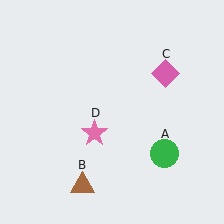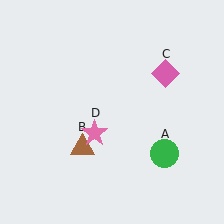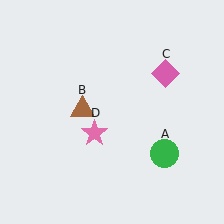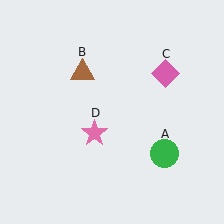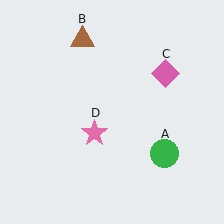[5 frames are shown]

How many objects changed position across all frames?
1 object changed position: brown triangle (object B).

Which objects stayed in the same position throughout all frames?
Green circle (object A) and pink diamond (object C) and pink star (object D) remained stationary.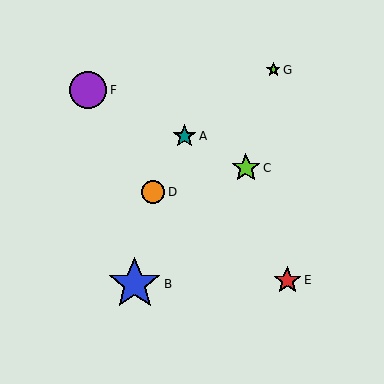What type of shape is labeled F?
Shape F is a purple circle.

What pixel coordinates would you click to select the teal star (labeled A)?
Click at (185, 136) to select the teal star A.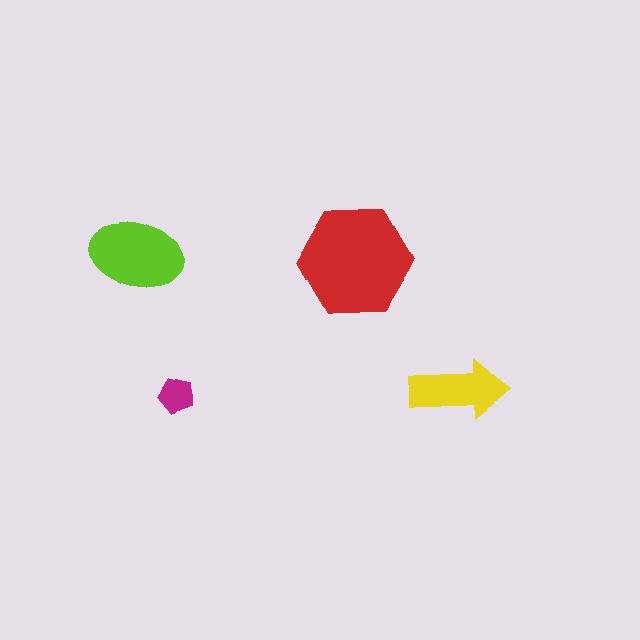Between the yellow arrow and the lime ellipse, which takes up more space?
The lime ellipse.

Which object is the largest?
The red hexagon.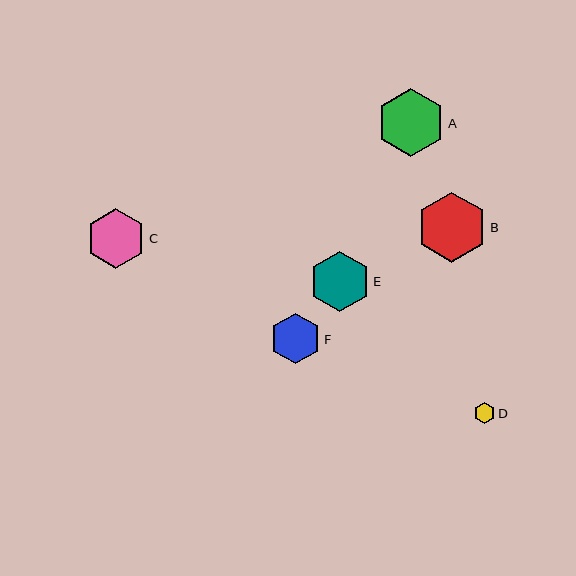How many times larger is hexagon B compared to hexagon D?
Hexagon B is approximately 3.4 times the size of hexagon D.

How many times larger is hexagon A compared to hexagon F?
Hexagon A is approximately 1.3 times the size of hexagon F.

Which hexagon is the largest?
Hexagon B is the largest with a size of approximately 70 pixels.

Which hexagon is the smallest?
Hexagon D is the smallest with a size of approximately 21 pixels.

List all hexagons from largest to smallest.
From largest to smallest: B, A, E, C, F, D.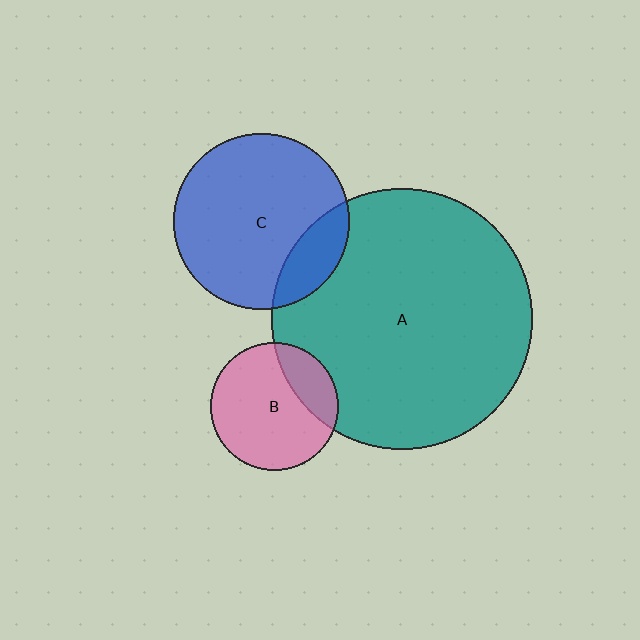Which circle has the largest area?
Circle A (teal).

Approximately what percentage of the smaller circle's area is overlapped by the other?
Approximately 25%.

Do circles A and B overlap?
Yes.